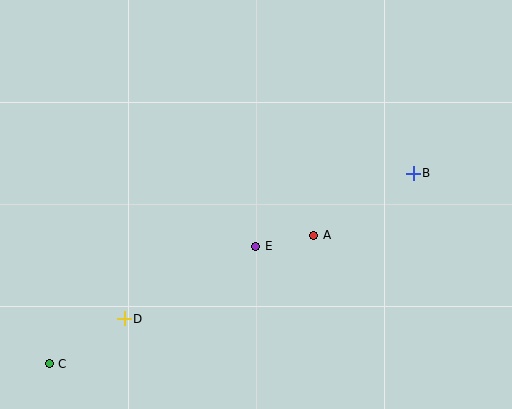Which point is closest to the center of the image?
Point E at (256, 246) is closest to the center.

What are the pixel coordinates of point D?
Point D is at (124, 319).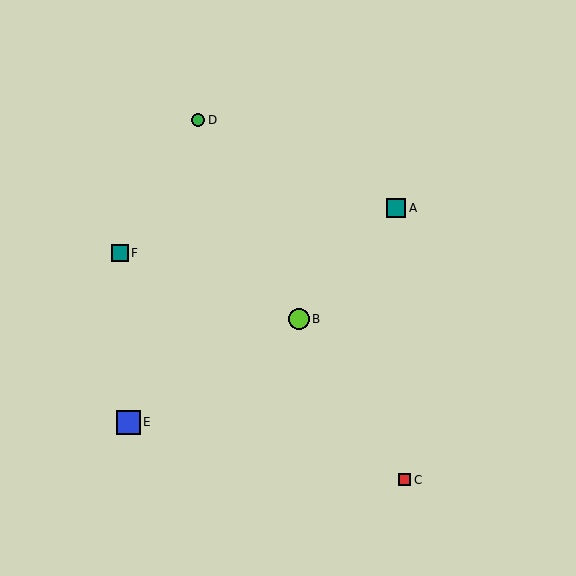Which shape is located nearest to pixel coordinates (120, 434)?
The blue square (labeled E) at (128, 422) is nearest to that location.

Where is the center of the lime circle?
The center of the lime circle is at (299, 319).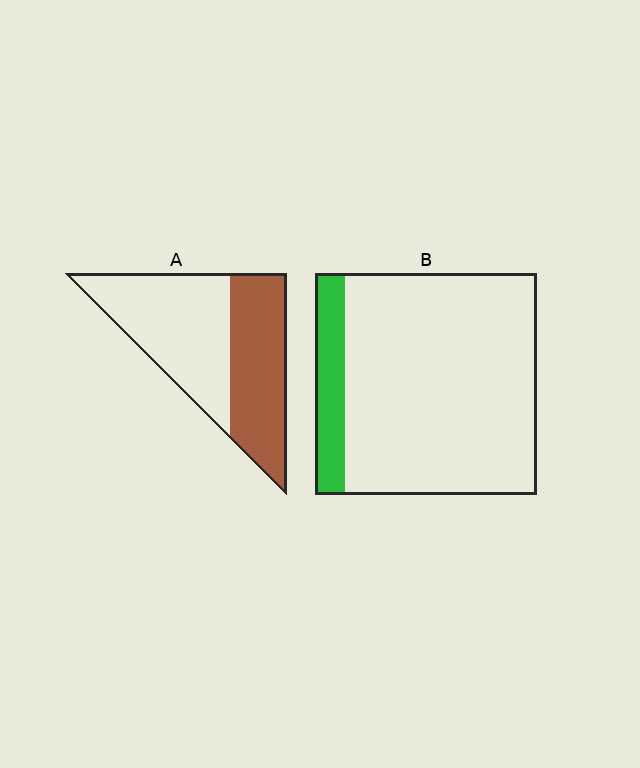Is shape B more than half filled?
No.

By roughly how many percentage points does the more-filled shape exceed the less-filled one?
By roughly 30 percentage points (A over B).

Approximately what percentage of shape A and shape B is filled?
A is approximately 45% and B is approximately 15%.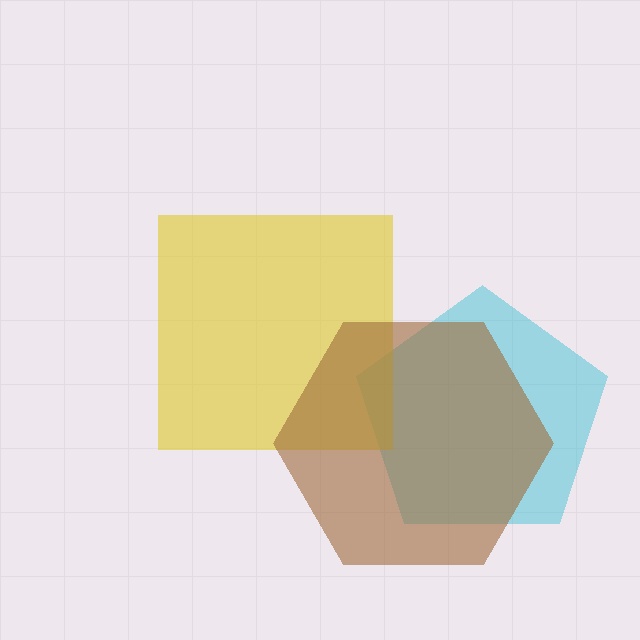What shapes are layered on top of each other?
The layered shapes are: a cyan pentagon, a yellow square, a brown hexagon.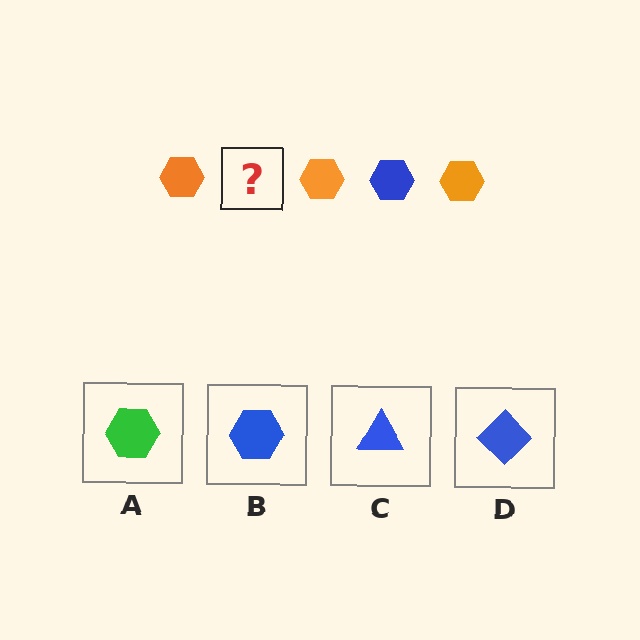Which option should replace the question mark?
Option B.